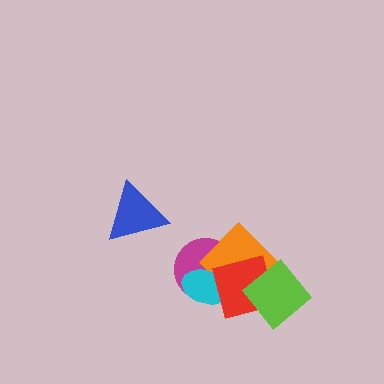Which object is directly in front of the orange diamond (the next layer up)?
The cyan ellipse is directly in front of the orange diamond.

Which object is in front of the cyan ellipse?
The red square is in front of the cyan ellipse.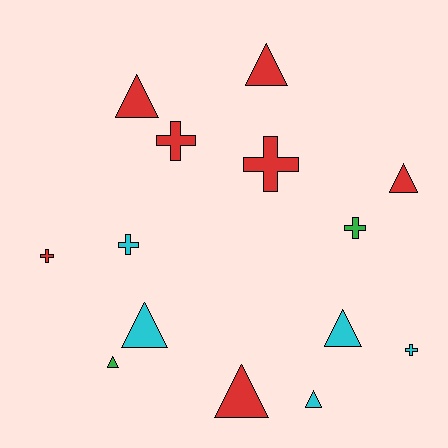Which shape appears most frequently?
Triangle, with 8 objects.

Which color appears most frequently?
Red, with 7 objects.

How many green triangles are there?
There is 1 green triangle.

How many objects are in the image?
There are 14 objects.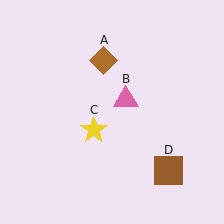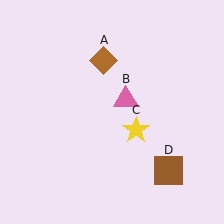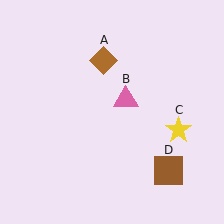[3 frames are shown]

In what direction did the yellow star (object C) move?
The yellow star (object C) moved right.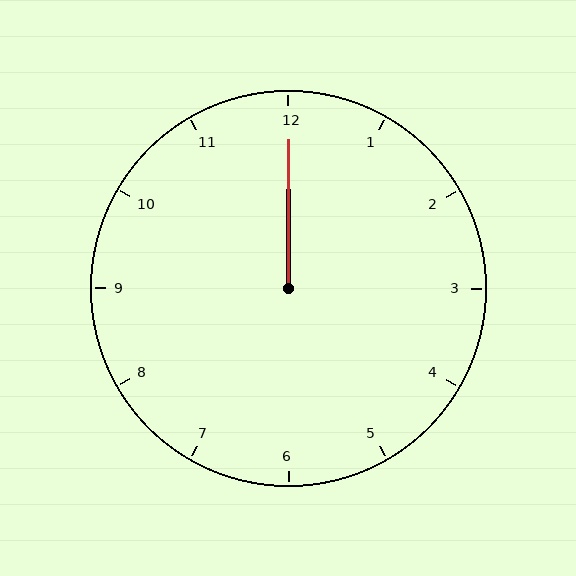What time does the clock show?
12:00.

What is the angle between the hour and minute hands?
Approximately 0 degrees.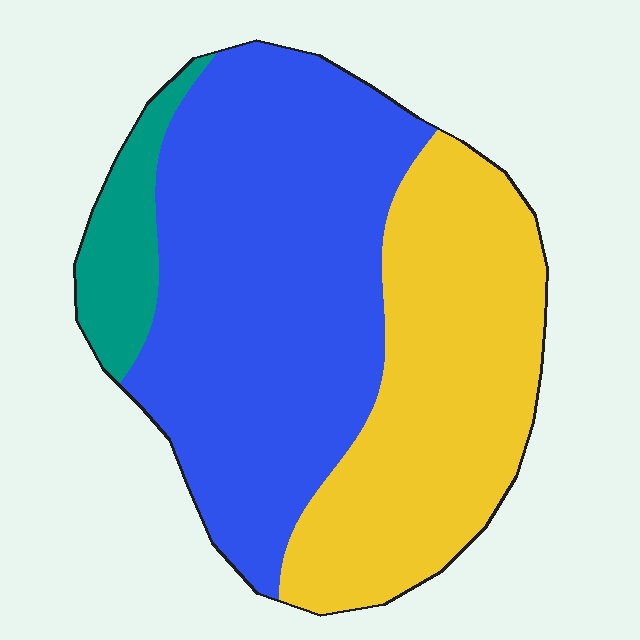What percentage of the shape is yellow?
Yellow covers 38% of the shape.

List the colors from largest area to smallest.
From largest to smallest: blue, yellow, teal.